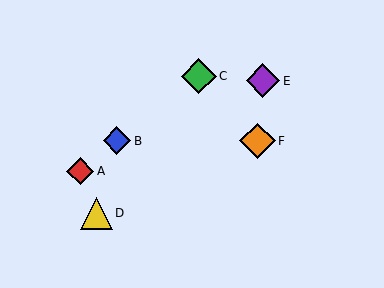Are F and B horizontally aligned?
Yes, both are at y≈141.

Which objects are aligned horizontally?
Objects B, F are aligned horizontally.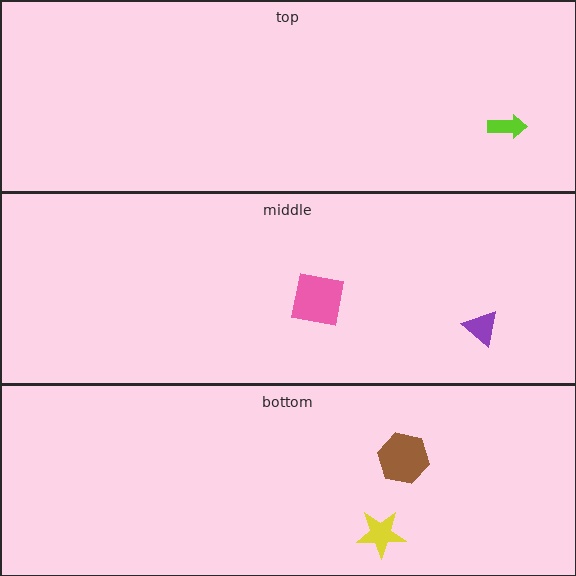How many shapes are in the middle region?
2.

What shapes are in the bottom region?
The brown hexagon, the yellow star.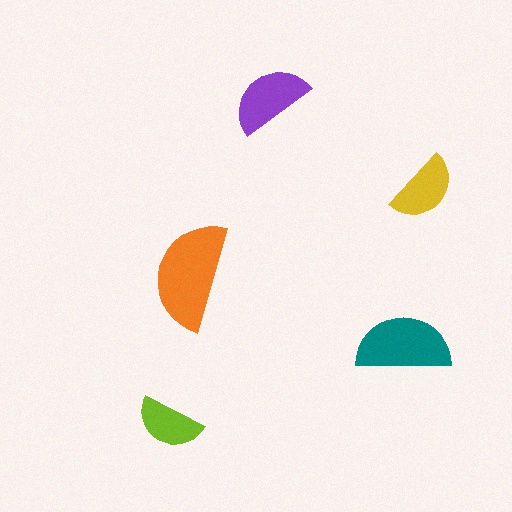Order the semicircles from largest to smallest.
the orange one, the teal one, the purple one, the yellow one, the lime one.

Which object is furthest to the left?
The lime semicircle is leftmost.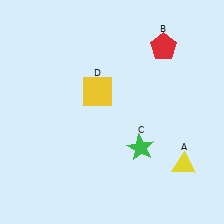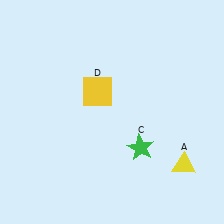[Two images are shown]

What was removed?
The red pentagon (B) was removed in Image 2.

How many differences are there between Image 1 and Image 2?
There is 1 difference between the two images.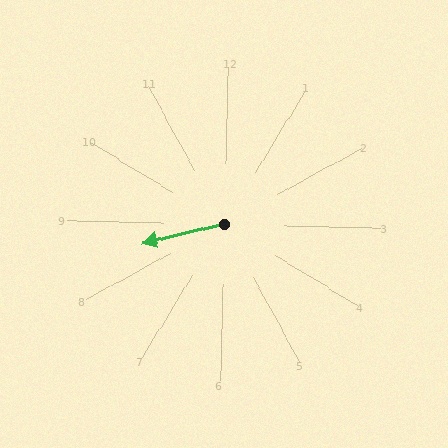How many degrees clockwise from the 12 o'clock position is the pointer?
Approximately 255 degrees.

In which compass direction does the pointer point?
West.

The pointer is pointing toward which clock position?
Roughly 9 o'clock.